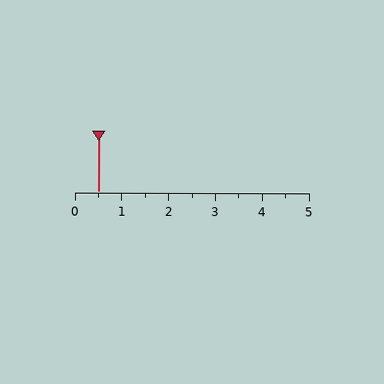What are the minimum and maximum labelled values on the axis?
The axis runs from 0 to 5.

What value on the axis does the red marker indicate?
The marker indicates approximately 0.5.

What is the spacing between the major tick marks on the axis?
The major ticks are spaced 1 apart.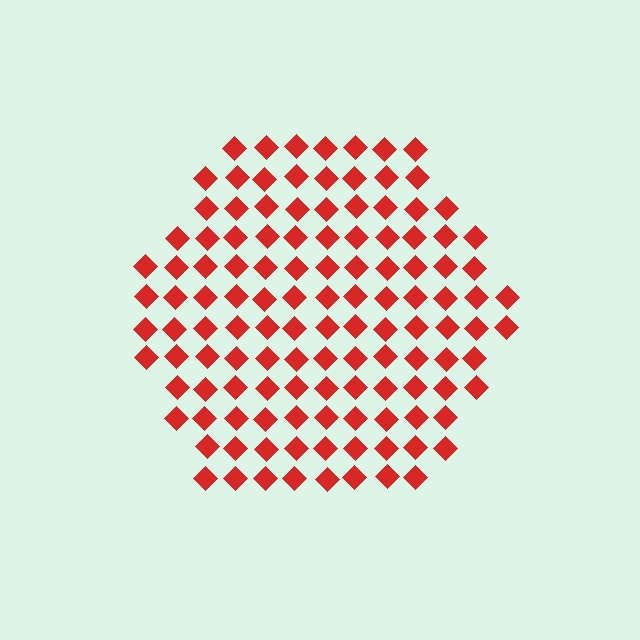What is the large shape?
The large shape is a hexagon.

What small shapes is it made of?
It is made of small diamonds.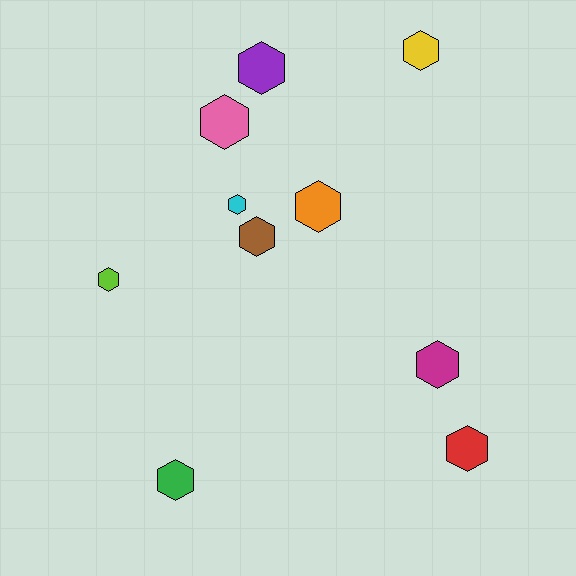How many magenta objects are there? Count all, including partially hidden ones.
There is 1 magenta object.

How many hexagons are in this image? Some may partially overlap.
There are 10 hexagons.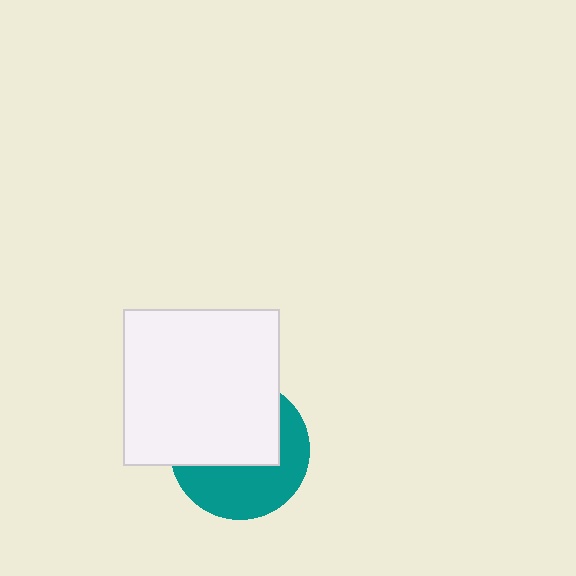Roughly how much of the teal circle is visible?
About half of it is visible (roughly 47%).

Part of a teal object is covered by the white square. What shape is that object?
It is a circle.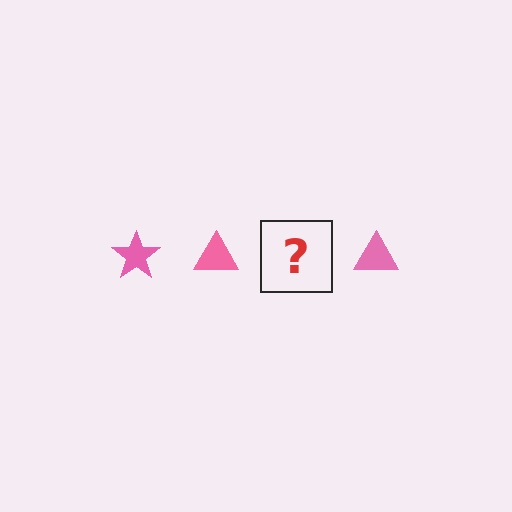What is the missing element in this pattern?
The missing element is a pink star.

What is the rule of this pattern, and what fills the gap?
The rule is that the pattern cycles through star, triangle shapes in pink. The gap should be filled with a pink star.